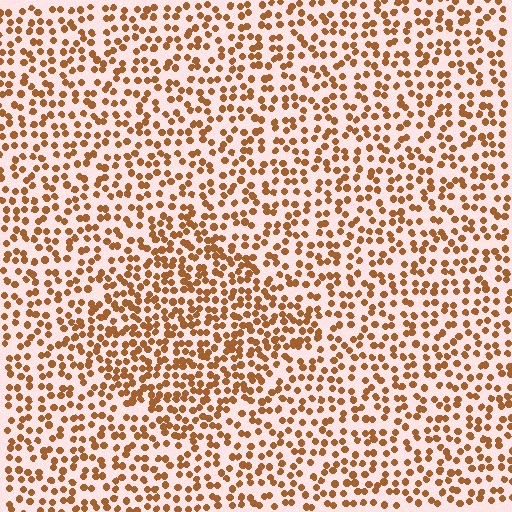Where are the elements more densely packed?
The elements are more densely packed inside the diamond boundary.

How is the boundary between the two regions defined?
The boundary is defined by a change in element density (approximately 1.5x ratio). All elements are the same color, size, and shape.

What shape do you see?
I see a diamond.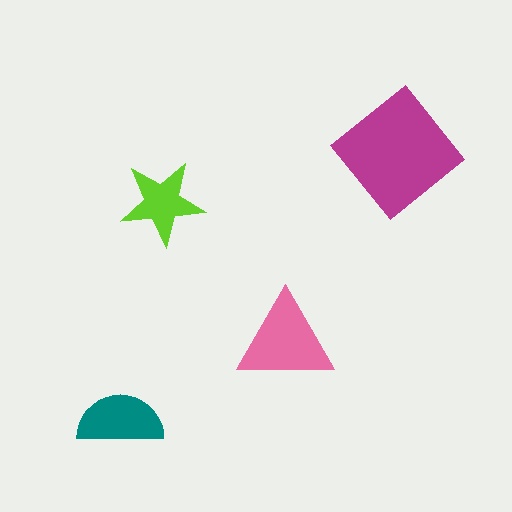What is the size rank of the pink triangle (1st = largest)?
2nd.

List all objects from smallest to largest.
The lime star, the teal semicircle, the pink triangle, the magenta diamond.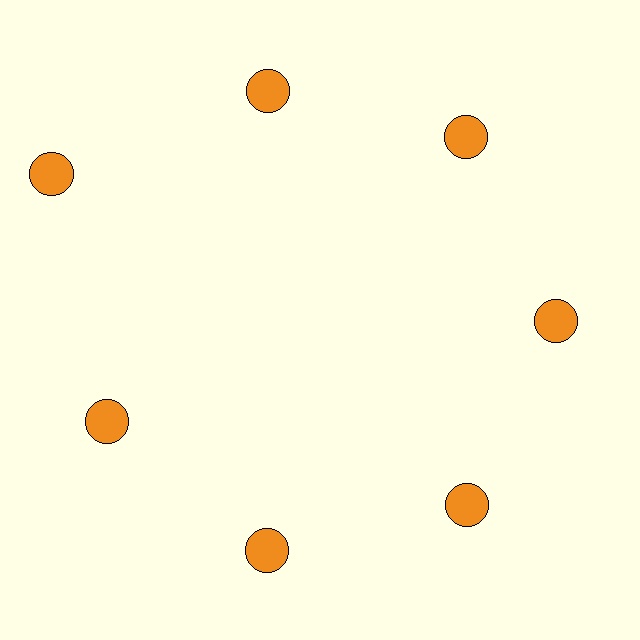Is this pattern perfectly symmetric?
No. The 7 orange circles are arranged in a ring, but one element near the 10 o'clock position is pushed outward from the center, breaking the 7-fold rotational symmetry.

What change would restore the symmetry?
The symmetry would be restored by moving it inward, back onto the ring so that all 7 circles sit at equal angles and equal distance from the center.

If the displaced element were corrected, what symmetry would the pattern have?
It would have 7-fold rotational symmetry — the pattern would map onto itself every 51 degrees.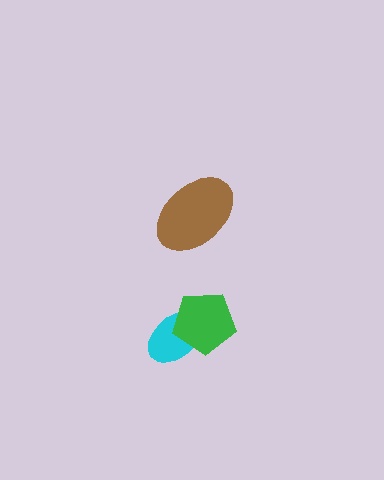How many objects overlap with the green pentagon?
1 object overlaps with the green pentagon.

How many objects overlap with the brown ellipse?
0 objects overlap with the brown ellipse.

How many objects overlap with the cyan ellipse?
1 object overlaps with the cyan ellipse.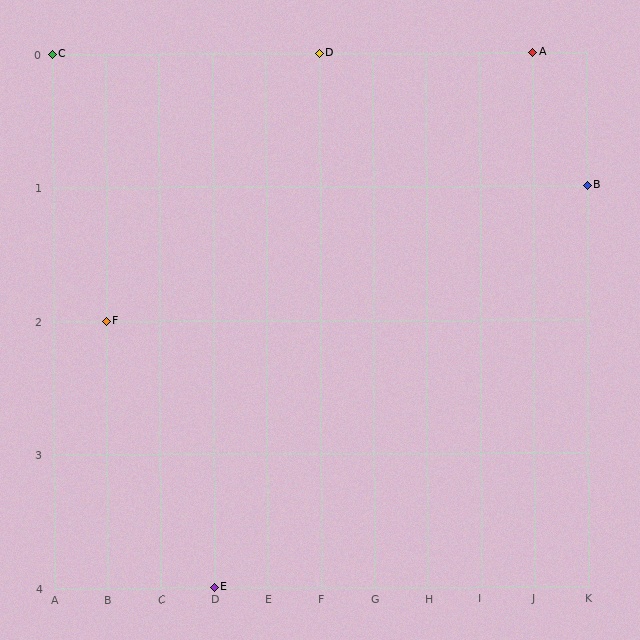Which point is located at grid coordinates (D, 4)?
Point E is at (D, 4).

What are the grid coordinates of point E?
Point E is at grid coordinates (D, 4).